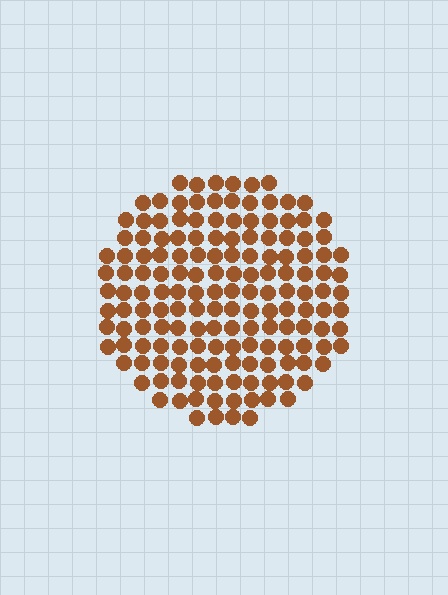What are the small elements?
The small elements are circles.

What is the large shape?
The large shape is a circle.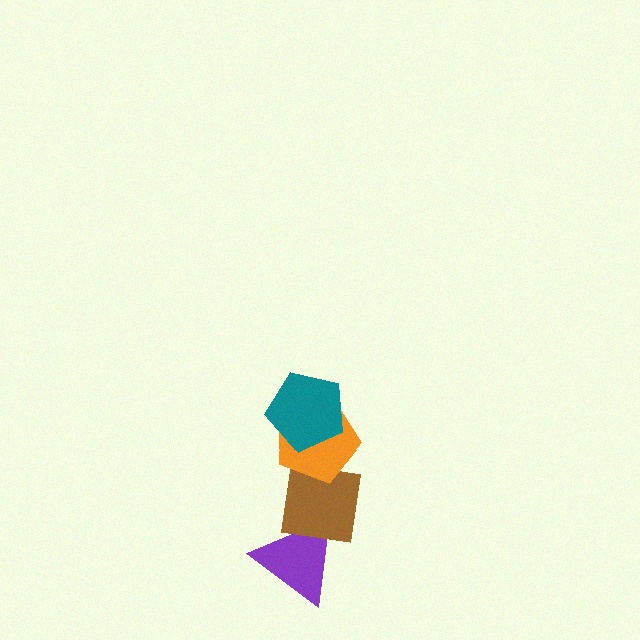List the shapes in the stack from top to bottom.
From top to bottom: the teal pentagon, the orange pentagon, the brown square, the purple triangle.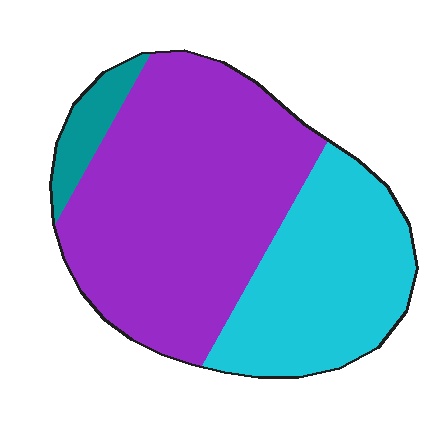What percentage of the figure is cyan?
Cyan takes up about one third (1/3) of the figure.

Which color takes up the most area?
Purple, at roughly 60%.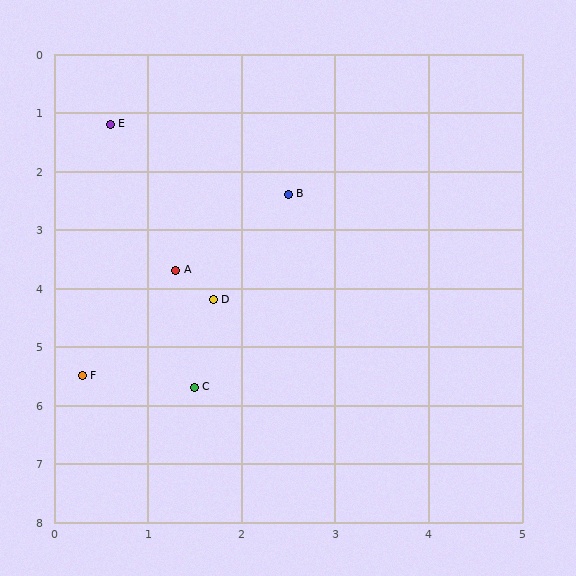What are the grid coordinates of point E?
Point E is at approximately (0.6, 1.2).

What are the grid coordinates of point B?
Point B is at approximately (2.5, 2.4).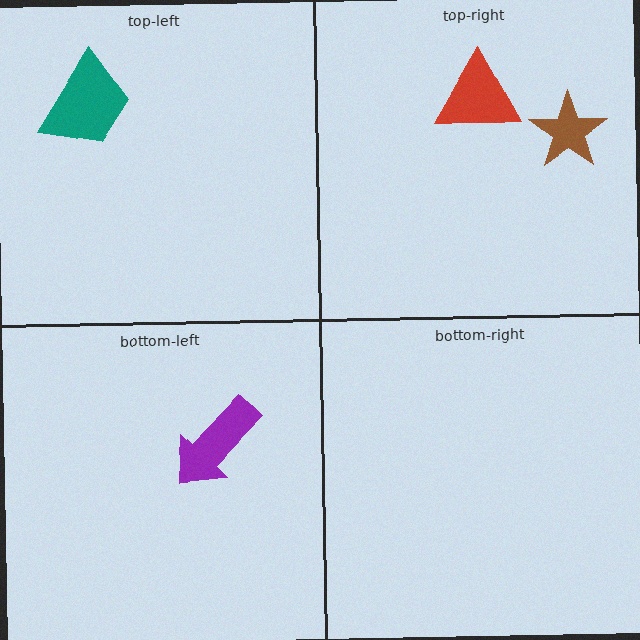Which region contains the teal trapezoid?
The top-left region.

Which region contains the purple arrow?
The bottom-left region.